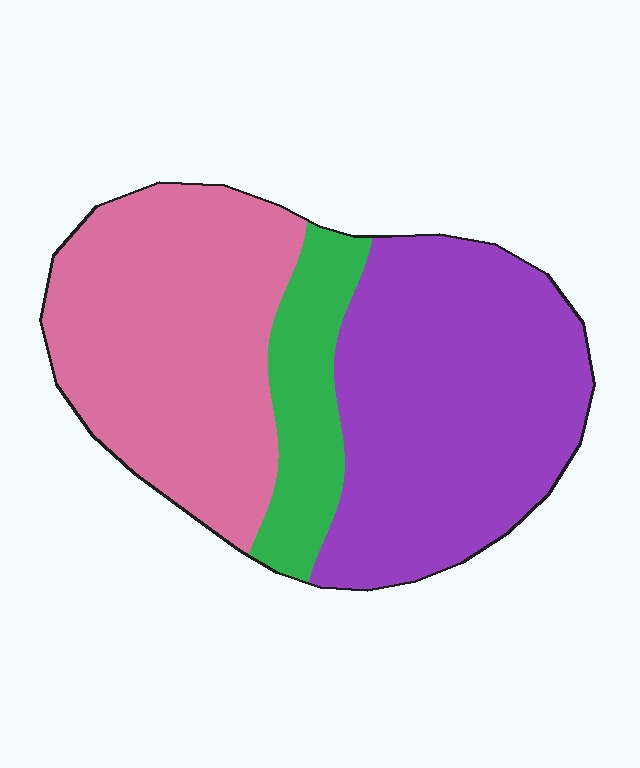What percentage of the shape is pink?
Pink covers about 40% of the shape.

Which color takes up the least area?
Green, at roughly 15%.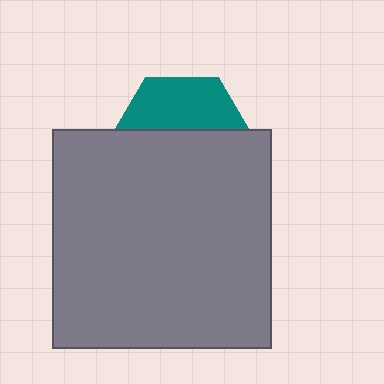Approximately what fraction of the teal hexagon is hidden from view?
Roughly 62% of the teal hexagon is hidden behind the gray square.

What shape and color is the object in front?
The object in front is a gray square.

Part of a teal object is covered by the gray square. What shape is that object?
It is a hexagon.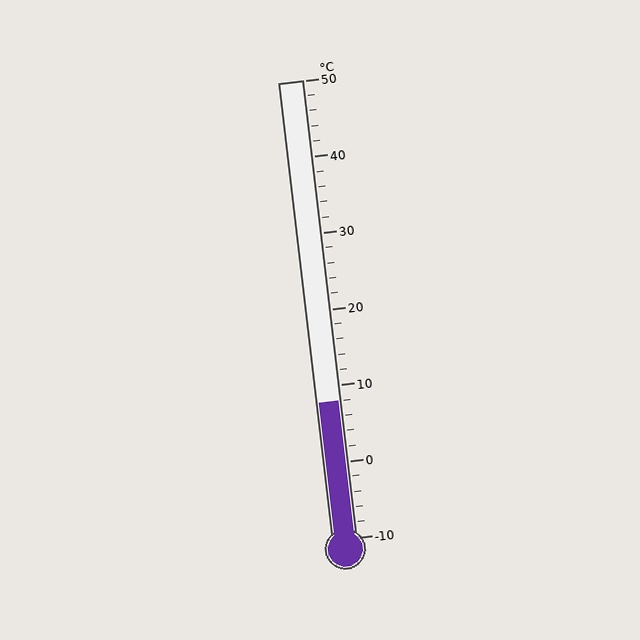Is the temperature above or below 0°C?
The temperature is above 0°C.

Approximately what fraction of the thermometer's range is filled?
The thermometer is filled to approximately 30% of its range.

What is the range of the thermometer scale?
The thermometer scale ranges from -10°C to 50°C.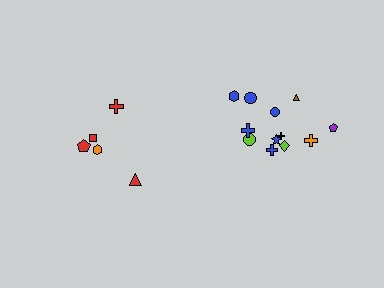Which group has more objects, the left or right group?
The right group.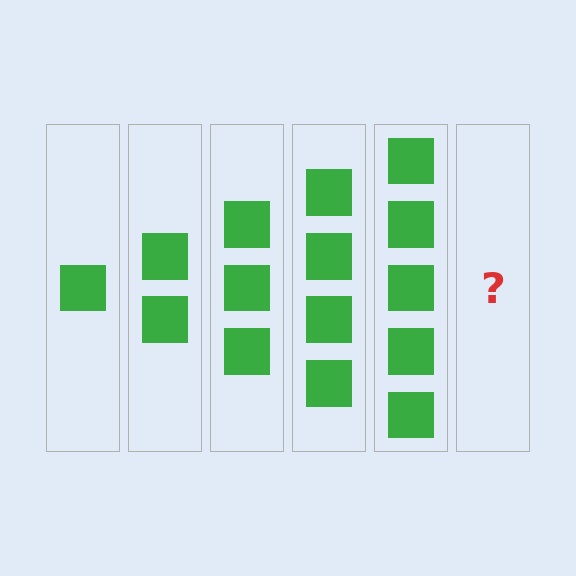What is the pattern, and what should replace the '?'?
The pattern is that each step adds one more square. The '?' should be 6 squares.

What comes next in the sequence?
The next element should be 6 squares.